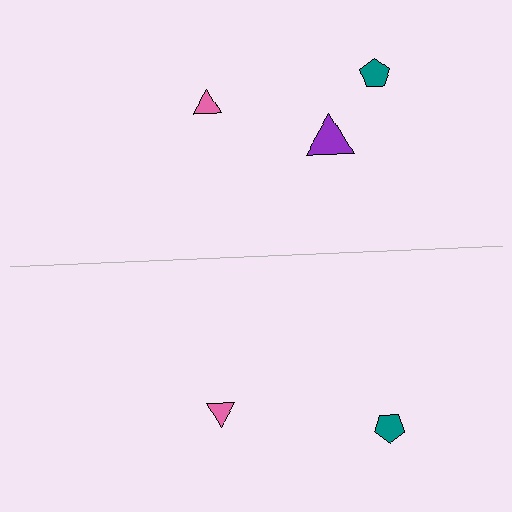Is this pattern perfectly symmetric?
No, the pattern is not perfectly symmetric. A purple triangle is missing from the bottom side.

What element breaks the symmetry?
A purple triangle is missing from the bottom side.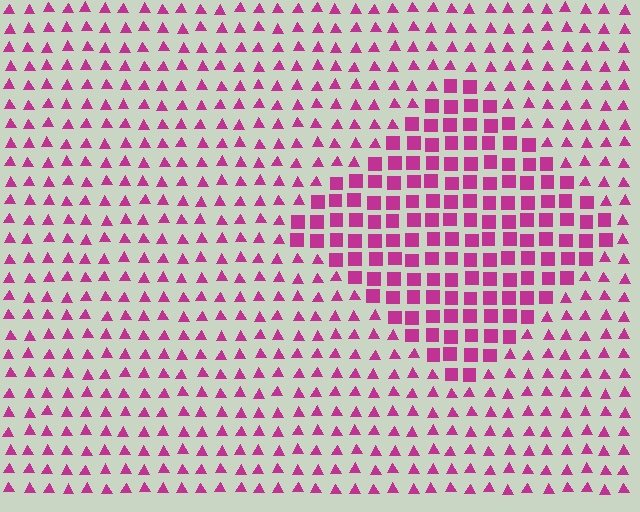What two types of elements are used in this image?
The image uses squares inside the diamond region and triangles outside it.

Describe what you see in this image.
The image is filled with small magenta elements arranged in a uniform grid. A diamond-shaped region contains squares, while the surrounding area contains triangles. The boundary is defined purely by the change in element shape.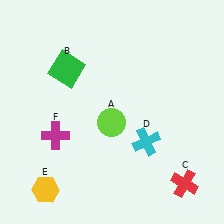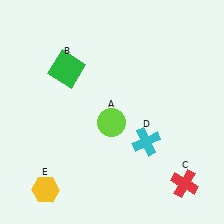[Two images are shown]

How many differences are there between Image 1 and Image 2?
There is 1 difference between the two images.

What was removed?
The magenta cross (F) was removed in Image 2.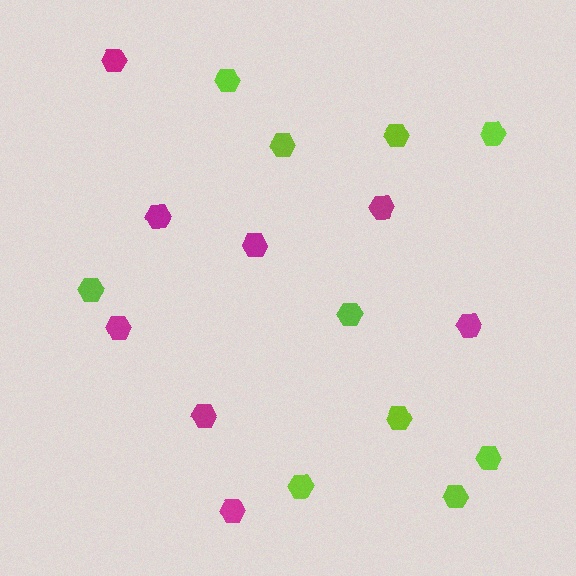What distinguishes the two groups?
There are 2 groups: one group of lime hexagons (10) and one group of magenta hexagons (8).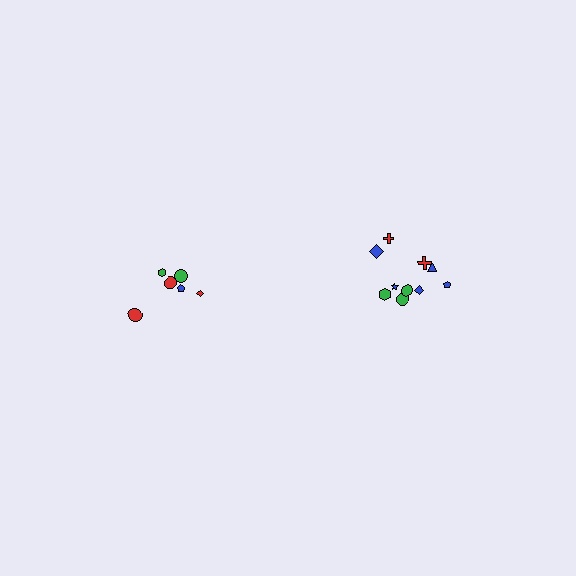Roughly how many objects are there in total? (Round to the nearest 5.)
Roughly 15 objects in total.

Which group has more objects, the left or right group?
The right group.